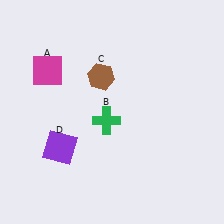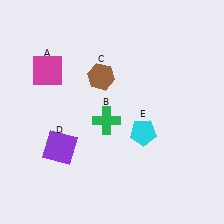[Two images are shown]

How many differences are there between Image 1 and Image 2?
There is 1 difference between the two images.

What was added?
A cyan pentagon (E) was added in Image 2.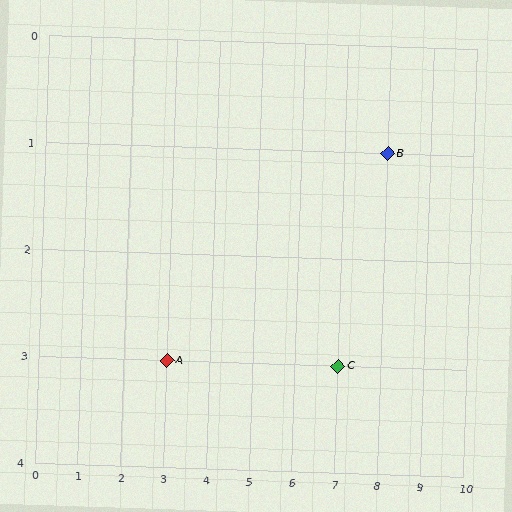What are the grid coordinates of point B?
Point B is at grid coordinates (8, 1).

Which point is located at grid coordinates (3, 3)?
Point A is at (3, 3).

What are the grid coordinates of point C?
Point C is at grid coordinates (7, 3).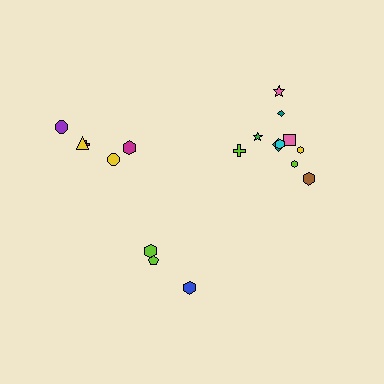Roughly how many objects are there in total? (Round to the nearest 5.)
Roughly 20 objects in total.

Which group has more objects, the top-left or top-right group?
The top-right group.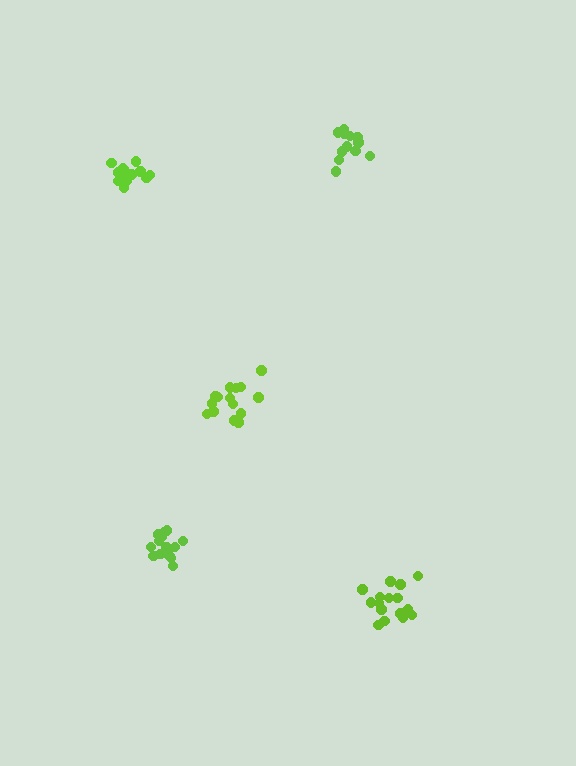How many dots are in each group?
Group 1: 16 dots, Group 2: 12 dots, Group 3: 16 dots, Group 4: 15 dots, Group 5: 18 dots (77 total).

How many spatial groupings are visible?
There are 5 spatial groupings.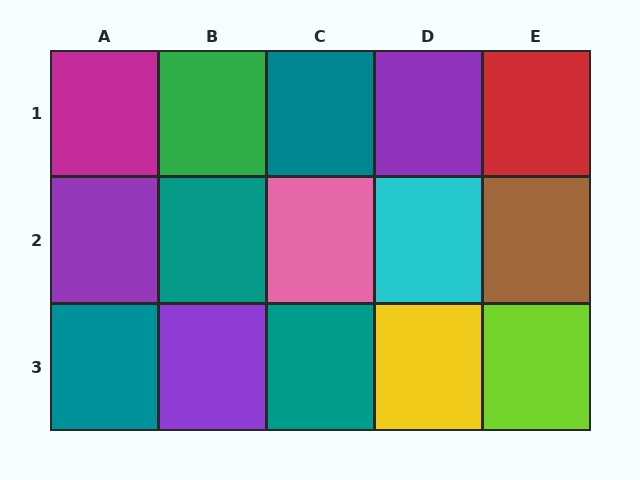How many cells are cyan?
1 cell is cyan.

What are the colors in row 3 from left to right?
Teal, purple, teal, yellow, lime.